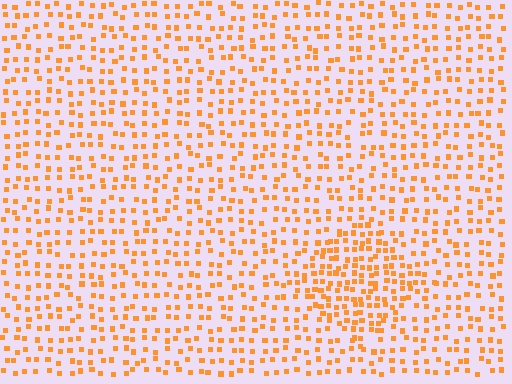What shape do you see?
I see a diamond.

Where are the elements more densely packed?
The elements are more densely packed inside the diamond boundary.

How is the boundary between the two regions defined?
The boundary is defined by a change in element density (approximately 1.8x ratio). All elements are the same color, size, and shape.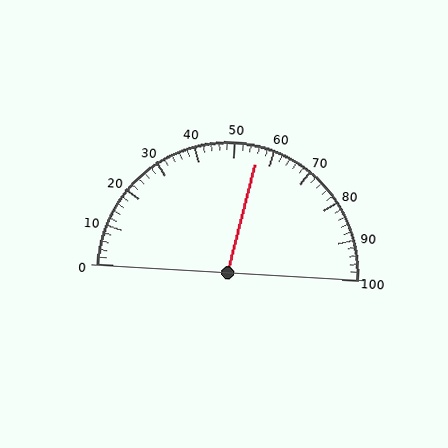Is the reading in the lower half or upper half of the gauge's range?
The reading is in the upper half of the range (0 to 100).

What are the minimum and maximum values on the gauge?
The gauge ranges from 0 to 100.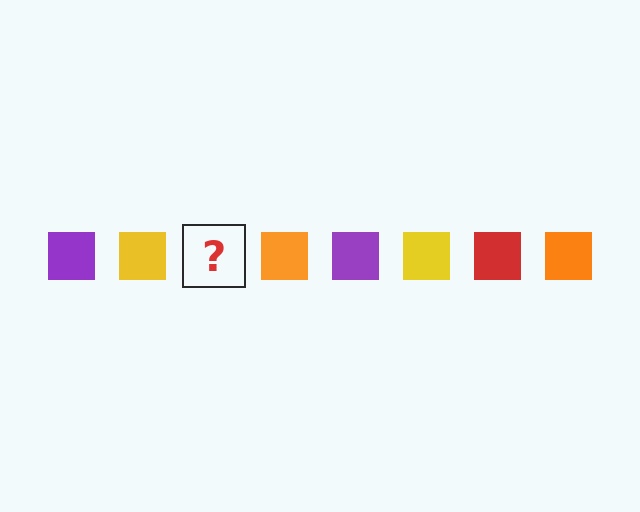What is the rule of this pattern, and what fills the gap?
The rule is that the pattern cycles through purple, yellow, red, orange squares. The gap should be filled with a red square.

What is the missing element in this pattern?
The missing element is a red square.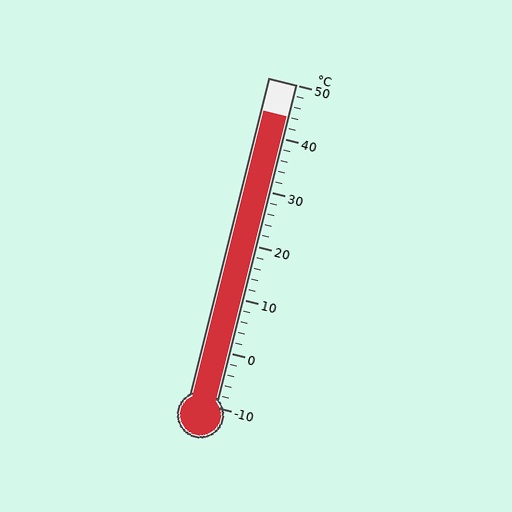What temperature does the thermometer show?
The thermometer shows approximately 44°C.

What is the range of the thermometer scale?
The thermometer scale ranges from -10°C to 50°C.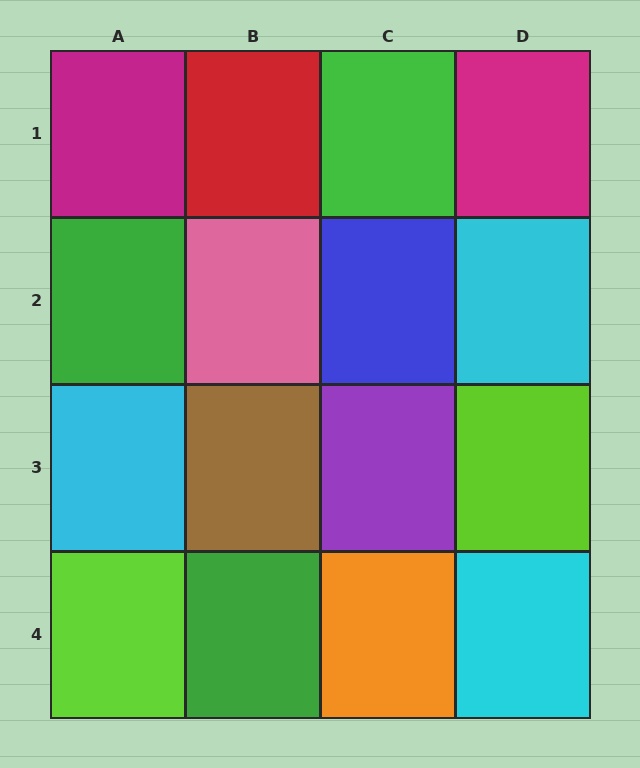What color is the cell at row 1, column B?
Red.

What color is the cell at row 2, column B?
Pink.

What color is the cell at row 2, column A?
Green.